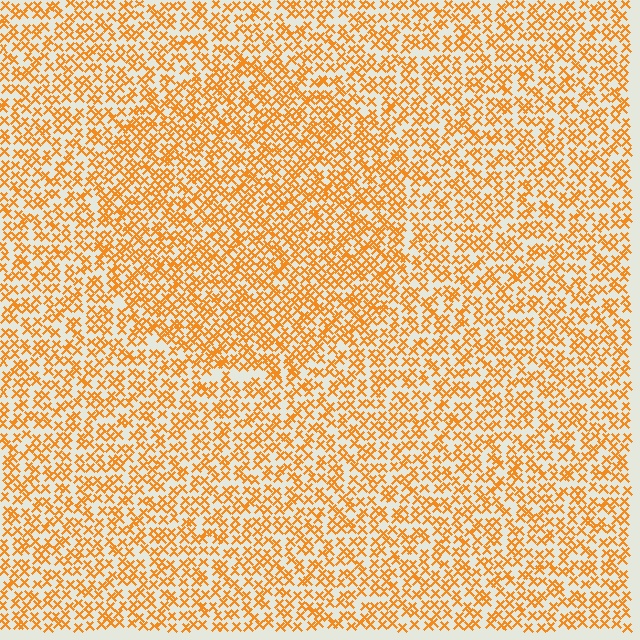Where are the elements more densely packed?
The elements are more densely packed inside the circle boundary.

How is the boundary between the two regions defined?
The boundary is defined by a change in element density (approximately 1.4x ratio). All elements are the same color, size, and shape.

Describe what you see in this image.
The image contains small orange elements arranged at two different densities. A circle-shaped region is visible where the elements are more densely packed than the surrounding area.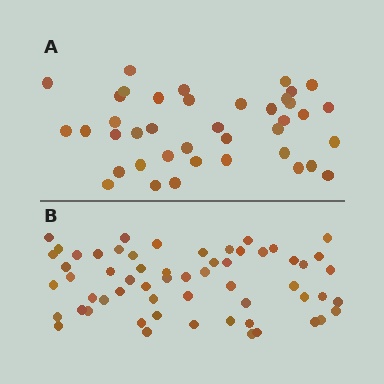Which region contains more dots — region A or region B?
Region B (the bottom region) has more dots.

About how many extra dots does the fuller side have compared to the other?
Region B has approximately 20 more dots than region A.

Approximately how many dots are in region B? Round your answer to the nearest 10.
About 60 dots. (The exact count is 59, which rounds to 60.)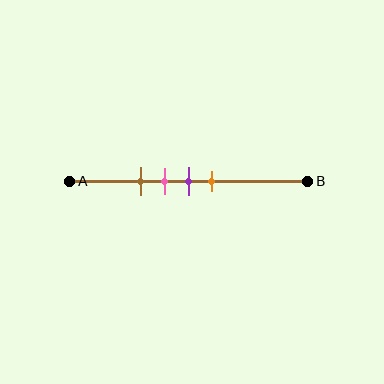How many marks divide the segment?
There are 4 marks dividing the segment.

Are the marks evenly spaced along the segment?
Yes, the marks are approximately evenly spaced.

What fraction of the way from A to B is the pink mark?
The pink mark is approximately 40% (0.4) of the way from A to B.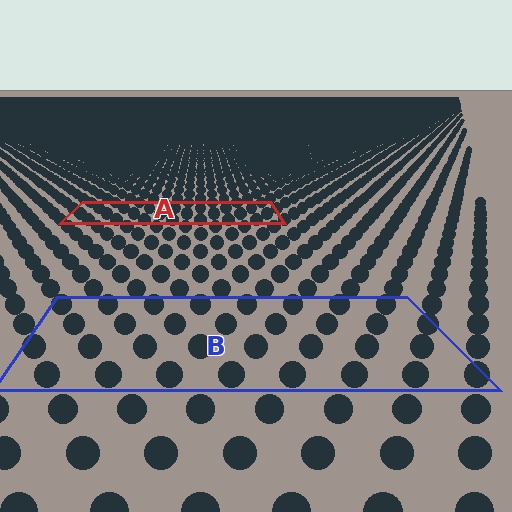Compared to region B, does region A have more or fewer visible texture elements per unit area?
Region A has more texture elements per unit area — they are packed more densely because it is farther away.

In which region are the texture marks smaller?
The texture marks are smaller in region A, because it is farther away.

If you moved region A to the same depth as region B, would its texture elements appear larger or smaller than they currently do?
They would appear larger. At a closer depth, the same texture elements are projected at a bigger on-screen size.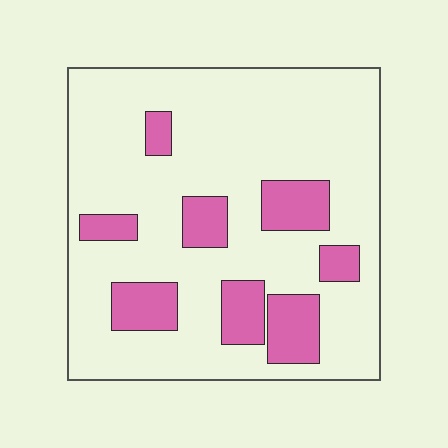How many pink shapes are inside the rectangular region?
8.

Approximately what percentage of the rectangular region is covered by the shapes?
Approximately 20%.